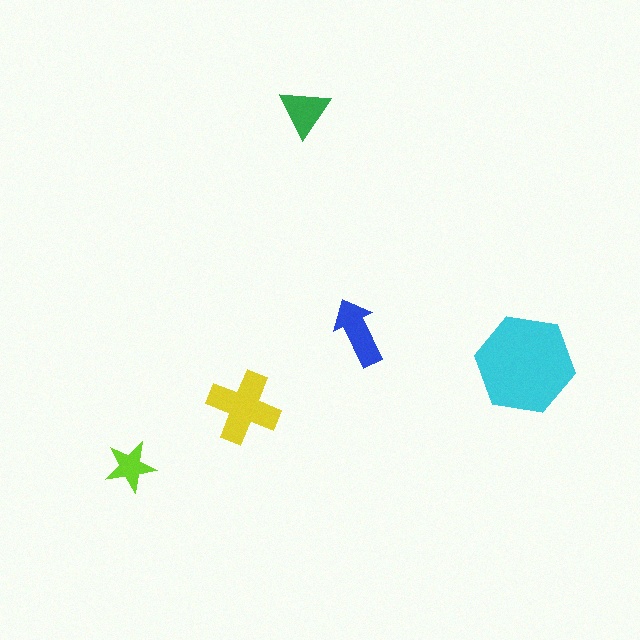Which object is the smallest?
The lime star.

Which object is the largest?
The cyan hexagon.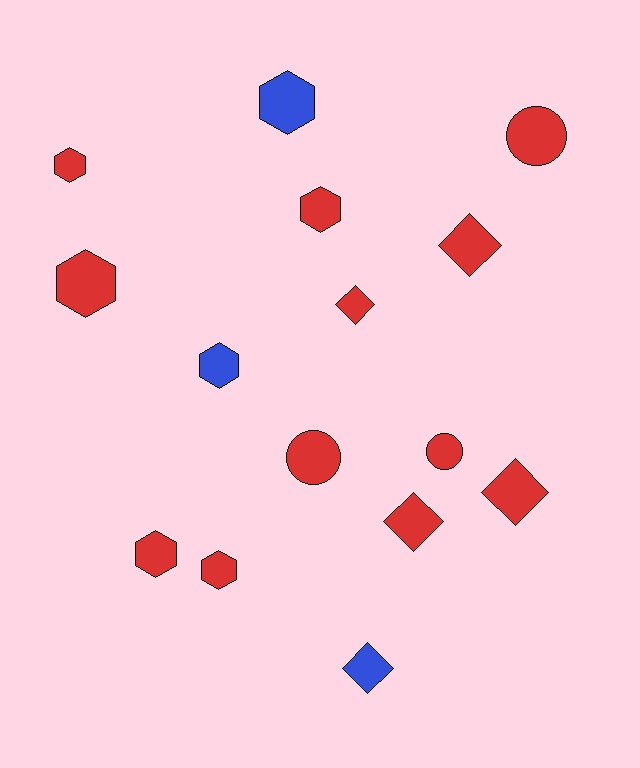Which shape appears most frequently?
Hexagon, with 7 objects.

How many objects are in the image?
There are 15 objects.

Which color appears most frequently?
Red, with 12 objects.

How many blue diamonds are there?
There is 1 blue diamond.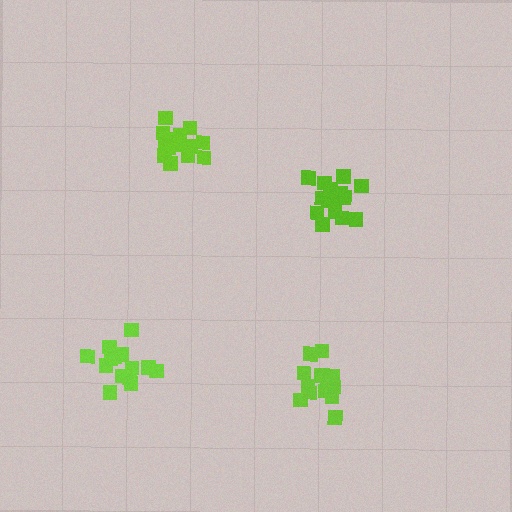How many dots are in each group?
Group 1: 14 dots, Group 2: 15 dots, Group 3: 14 dots, Group 4: 14 dots (57 total).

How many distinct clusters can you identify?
There are 4 distinct clusters.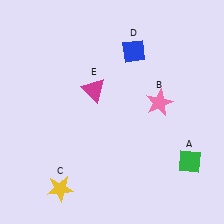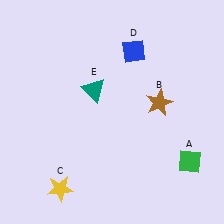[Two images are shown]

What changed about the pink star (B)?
In Image 1, B is pink. In Image 2, it changed to brown.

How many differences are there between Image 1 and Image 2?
There are 2 differences between the two images.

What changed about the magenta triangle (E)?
In Image 1, E is magenta. In Image 2, it changed to teal.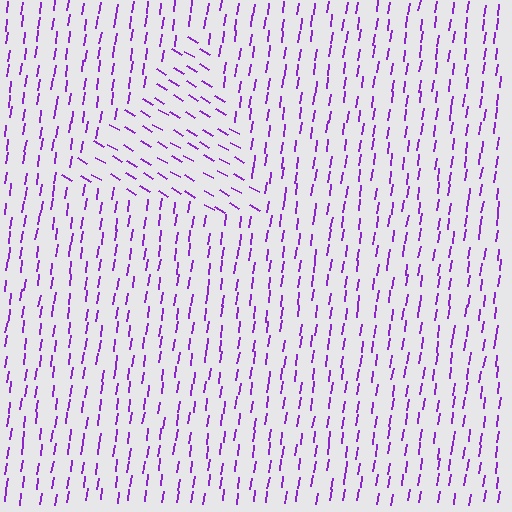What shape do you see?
I see a triangle.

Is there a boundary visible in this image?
Yes, there is a texture boundary formed by a change in line orientation.